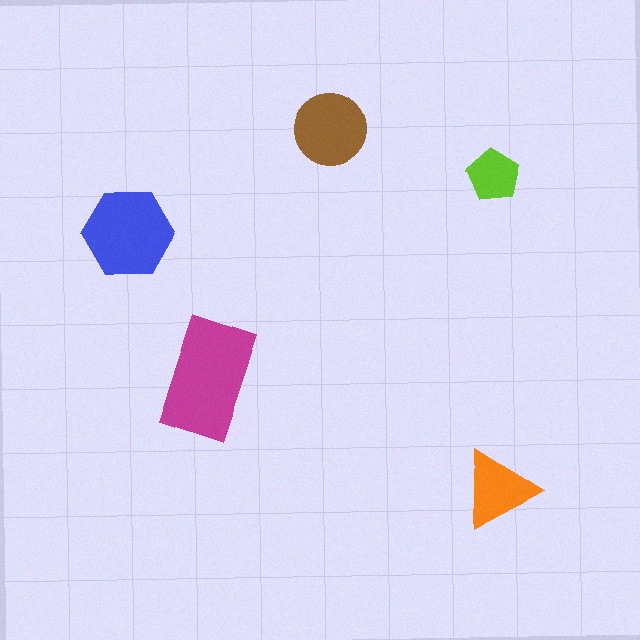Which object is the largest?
The magenta rectangle.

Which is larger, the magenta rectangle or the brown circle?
The magenta rectangle.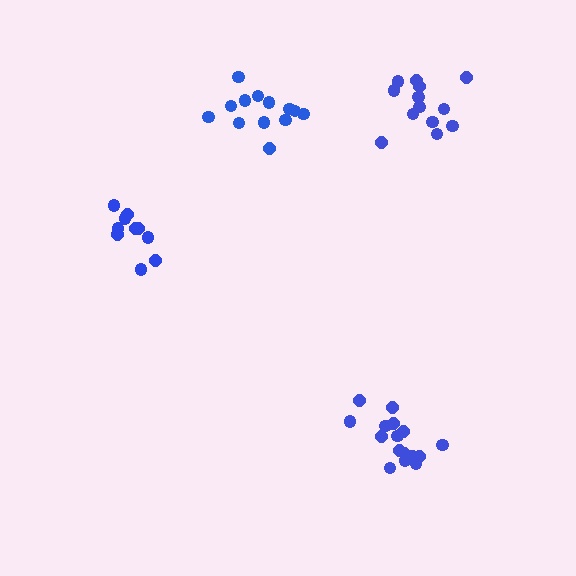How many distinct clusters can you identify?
There are 4 distinct clusters.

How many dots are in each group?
Group 1: 16 dots, Group 2: 13 dots, Group 3: 13 dots, Group 4: 10 dots (52 total).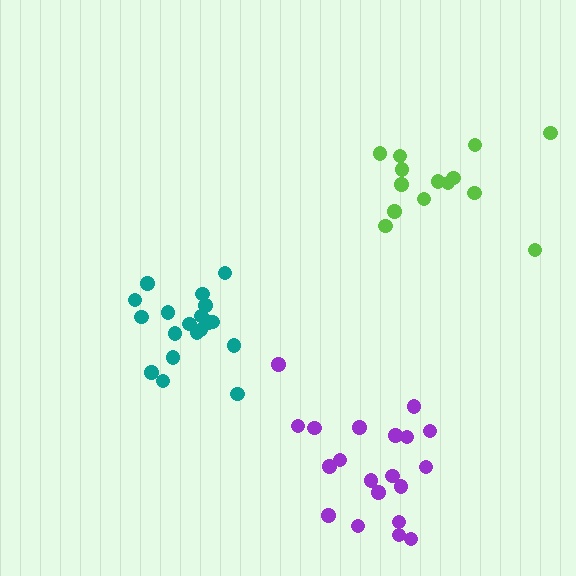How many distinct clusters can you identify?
There are 3 distinct clusters.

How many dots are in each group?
Group 1: 20 dots, Group 2: 14 dots, Group 3: 19 dots (53 total).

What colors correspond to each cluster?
The clusters are colored: purple, lime, teal.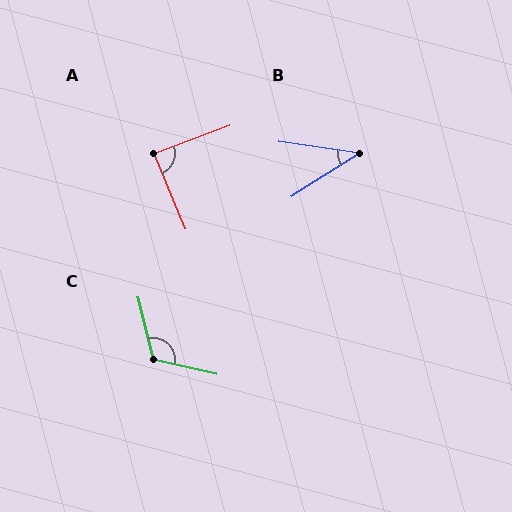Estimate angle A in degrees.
Approximately 88 degrees.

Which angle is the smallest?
B, at approximately 40 degrees.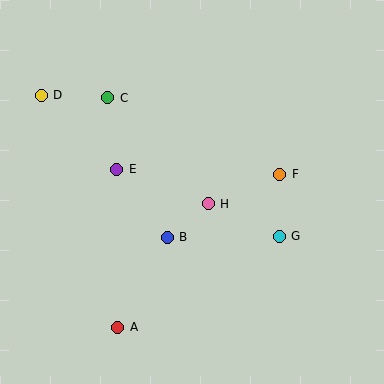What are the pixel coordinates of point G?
Point G is at (279, 236).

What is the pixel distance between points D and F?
The distance between D and F is 252 pixels.